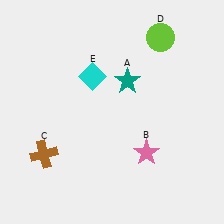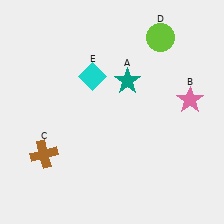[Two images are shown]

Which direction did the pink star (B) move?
The pink star (B) moved up.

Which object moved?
The pink star (B) moved up.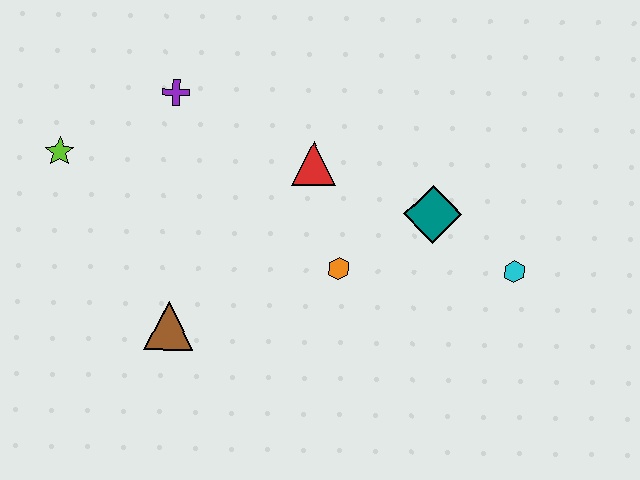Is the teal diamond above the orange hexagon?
Yes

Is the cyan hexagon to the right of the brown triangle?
Yes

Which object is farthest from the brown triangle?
The cyan hexagon is farthest from the brown triangle.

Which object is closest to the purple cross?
The lime star is closest to the purple cross.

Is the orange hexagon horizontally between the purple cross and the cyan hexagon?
Yes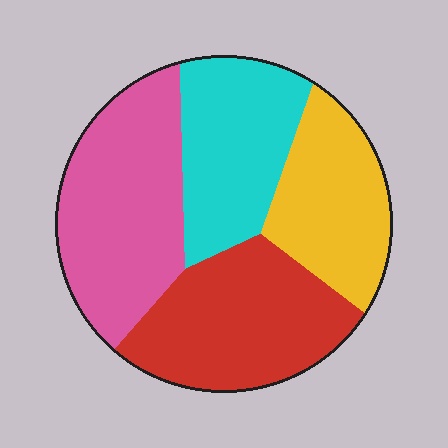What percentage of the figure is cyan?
Cyan takes up about one fifth (1/5) of the figure.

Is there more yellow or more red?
Red.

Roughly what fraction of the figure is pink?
Pink takes up between a sixth and a third of the figure.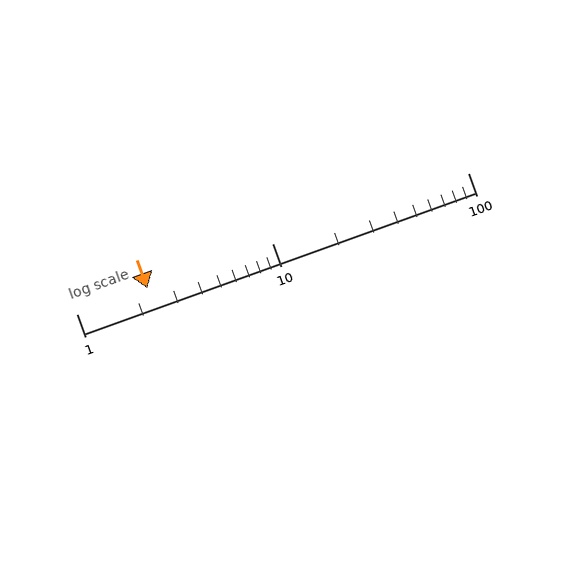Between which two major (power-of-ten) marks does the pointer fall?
The pointer is between 1 and 10.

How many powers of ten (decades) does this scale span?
The scale spans 2 decades, from 1 to 100.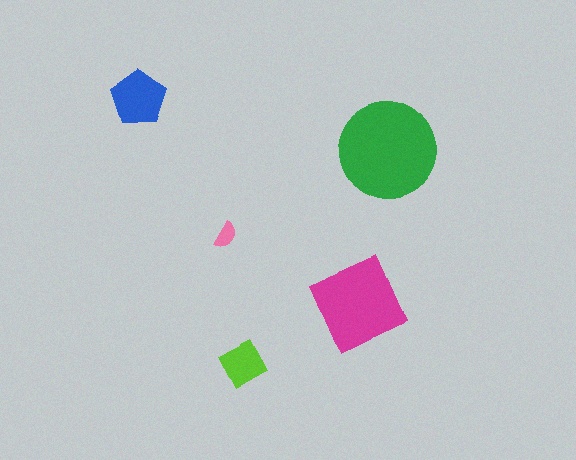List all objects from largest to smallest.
The green circle, the magenta diamond, the blue pentagon, the lime square, the pink semicircle.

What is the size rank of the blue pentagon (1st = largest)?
3rd.